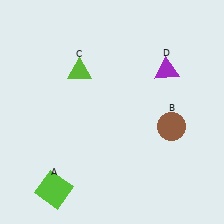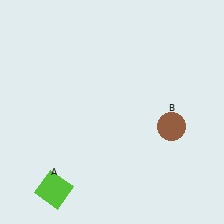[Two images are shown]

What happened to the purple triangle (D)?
The purple triangle (D) was removed in Image 2. It was in the top-right area of Image 1.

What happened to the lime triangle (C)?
The lime triangle (C) was removed in Image 2. It was in the top-left area of Image 1.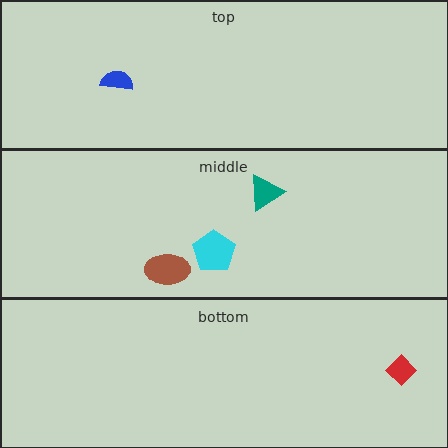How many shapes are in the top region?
1.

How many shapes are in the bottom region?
1.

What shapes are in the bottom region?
The red diamond.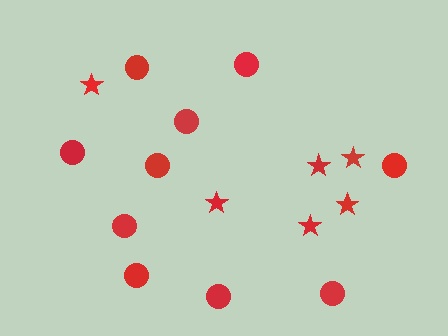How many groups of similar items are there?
There are 2 groups: one group of circles (10) and one group of stars (6).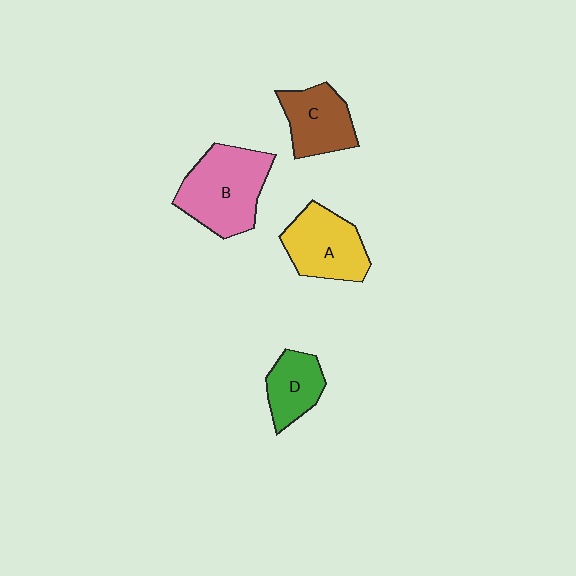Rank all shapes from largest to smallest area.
From largest to smallest: B (pink), A (yellow), C (brown), D (green).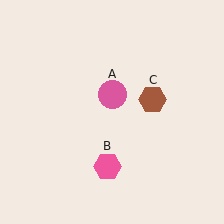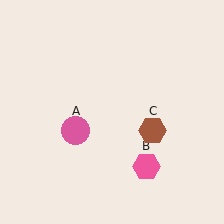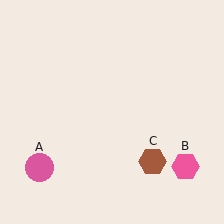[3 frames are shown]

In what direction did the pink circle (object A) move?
The pink circle (object A) moved down and to the left.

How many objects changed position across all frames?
3 objects changed position: pink circle (object A), pink hexagon (object B), brown hexagon (object C).